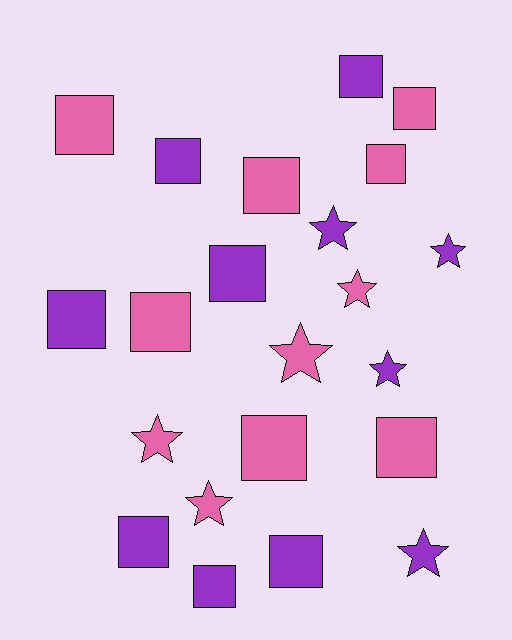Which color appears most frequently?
Purple, with 11 objects.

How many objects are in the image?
There are 22 objects.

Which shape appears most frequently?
Square, with 14 objects.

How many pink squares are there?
There are 7 pink squares.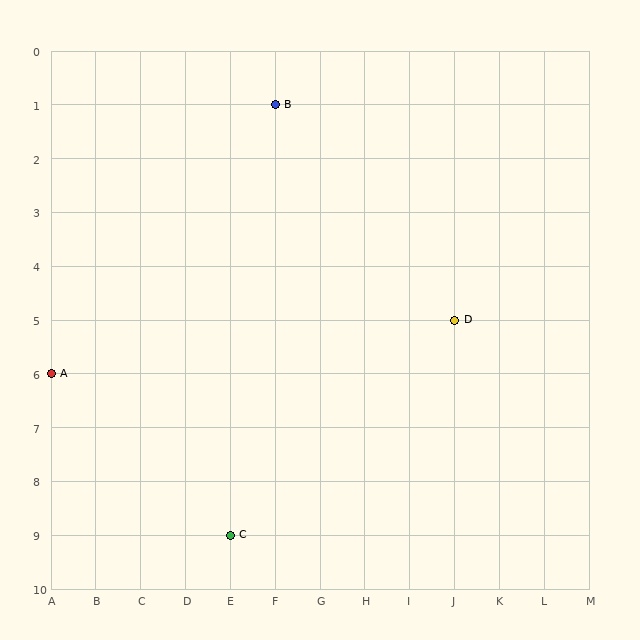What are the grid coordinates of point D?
Point D is at grid coordinates (J, 5).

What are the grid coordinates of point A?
Point A is at grid coordinates (A, 6).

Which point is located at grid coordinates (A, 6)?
Point A is at (A, 6).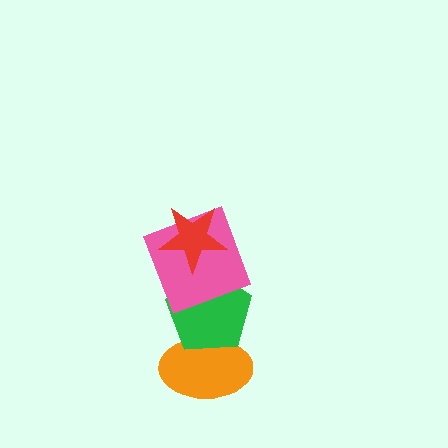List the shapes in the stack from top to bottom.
From top to bottom: the red star, the pink square, the green pentagon, the orange ellipse.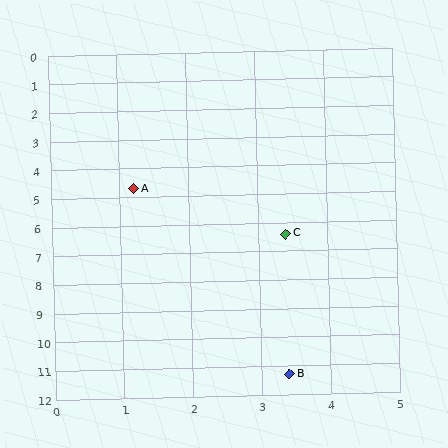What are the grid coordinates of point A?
Point A is at approximately (1.2, 4.7).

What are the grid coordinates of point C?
Point C is at approximately (3.4, 6.4).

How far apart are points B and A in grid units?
Points B and A are about 7.0 grid units apart.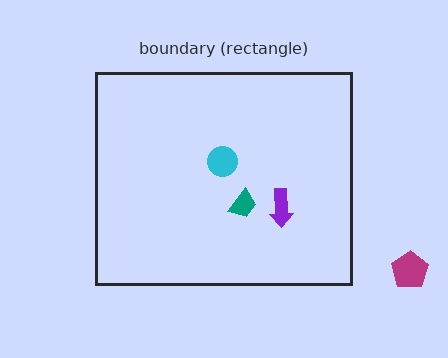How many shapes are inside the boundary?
3 inside, 1 outside.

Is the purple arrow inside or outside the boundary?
Inside.